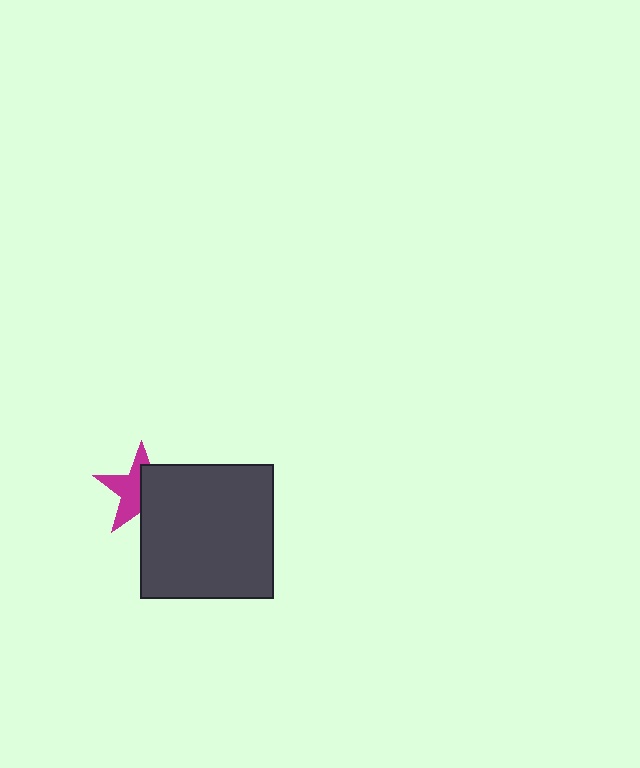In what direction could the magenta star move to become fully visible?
The magenta star could move left. That would shift it out from behind the dark gray square entirely.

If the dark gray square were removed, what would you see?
You would see the complete magenta star.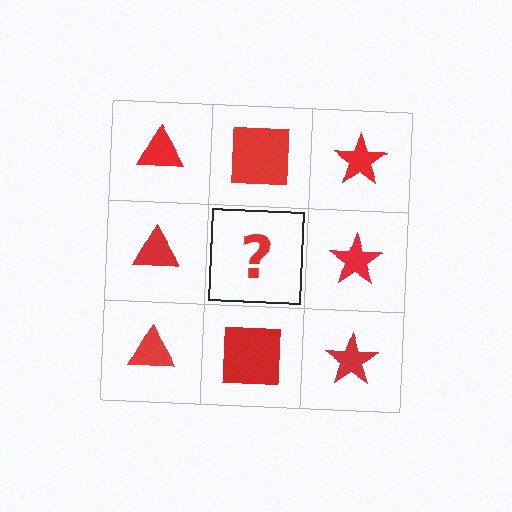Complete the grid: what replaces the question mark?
The question mark should be replaced with a red square.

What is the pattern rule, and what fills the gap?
The rule is that each column has a consistent shape. The gap should be filled with a red square.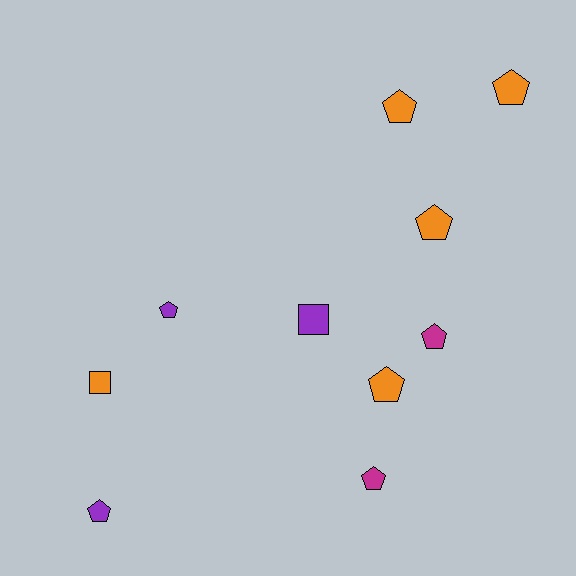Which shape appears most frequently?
Pentagon, with 8 objects.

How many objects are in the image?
There are 10 objects.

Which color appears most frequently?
Orange, with 5 objects.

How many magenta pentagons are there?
There are 2 magenta pentagons.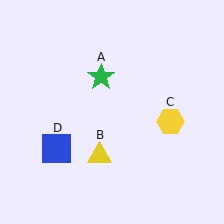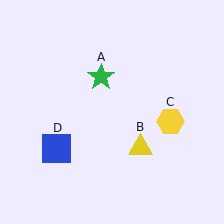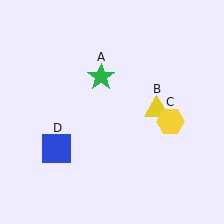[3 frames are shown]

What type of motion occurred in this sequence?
The yellow triangle (object B) rotated counterclockwise around the center of the scene.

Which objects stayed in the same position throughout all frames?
Green star (object A) and yellow hexagon (object C) and blue square (object D) remained stationary.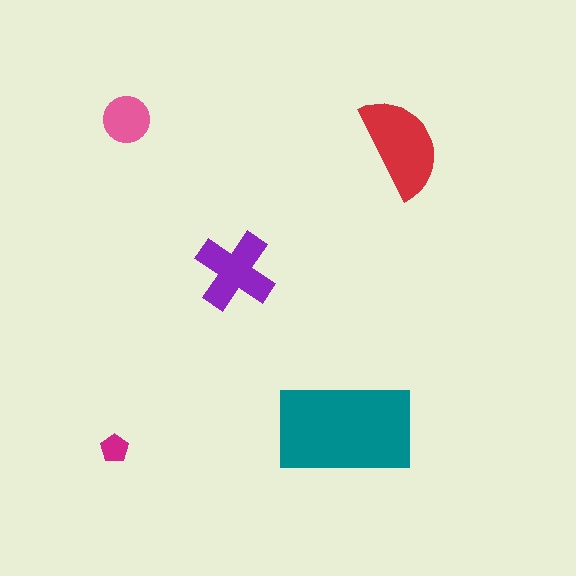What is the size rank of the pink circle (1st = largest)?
4th.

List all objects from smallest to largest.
The magenta pentagon, the pink circle, the purple cross, the red semicircle, the teal rectangle.